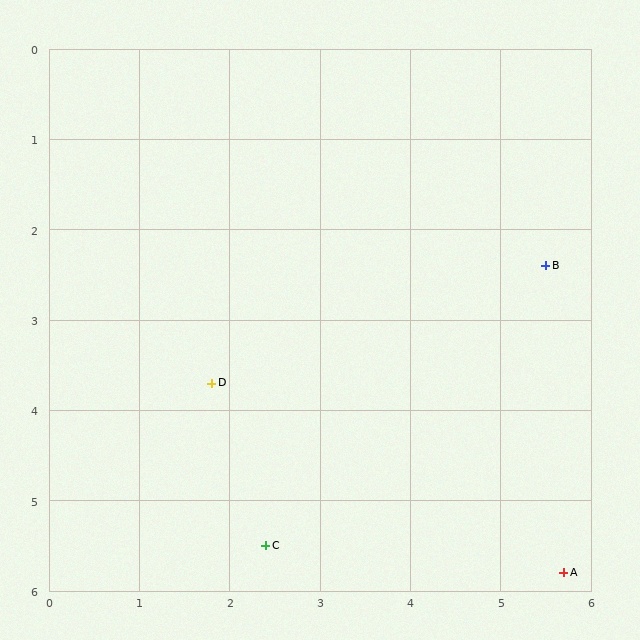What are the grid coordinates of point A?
Point A is at approximately (5.7, 5.8).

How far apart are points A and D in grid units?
Points A and D are about 4.4 grid units apart.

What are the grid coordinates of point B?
Point B is at approximately (5.5, 2.4).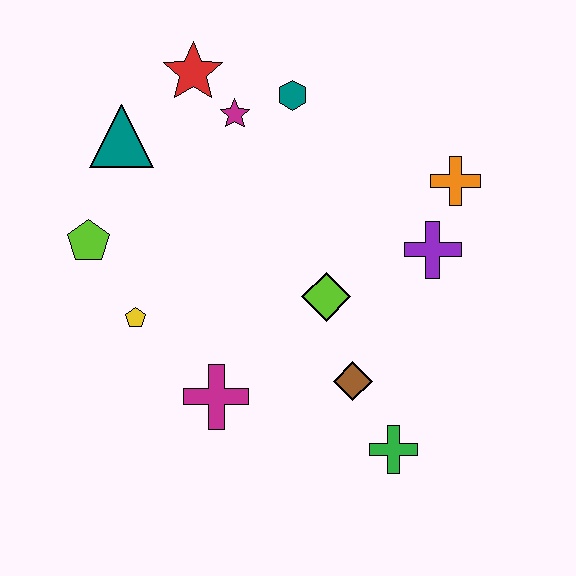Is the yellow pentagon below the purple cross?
Yes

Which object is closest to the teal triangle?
The red star is closest to the teal triangle.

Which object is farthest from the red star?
The green cross is farthest from the red star.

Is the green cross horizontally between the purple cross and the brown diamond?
Yes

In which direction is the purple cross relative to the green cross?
The purple cross is above the green cross.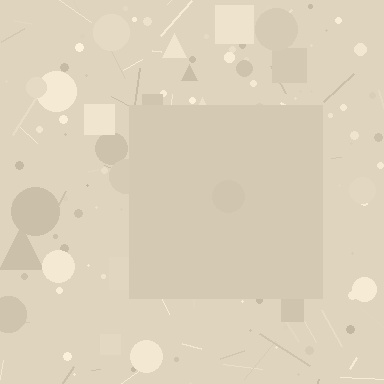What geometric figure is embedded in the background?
A square is embedded in the background.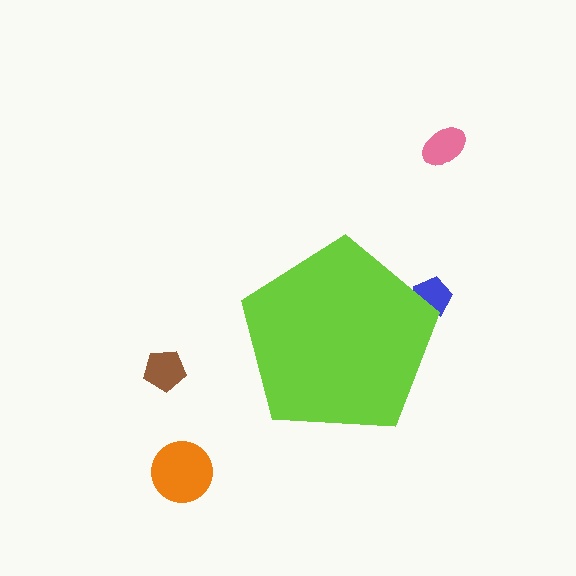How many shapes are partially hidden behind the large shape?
1 shape is partially hidden.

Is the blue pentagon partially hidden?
Yes, the blue pentagon is partially hidden behind the lime pentagon.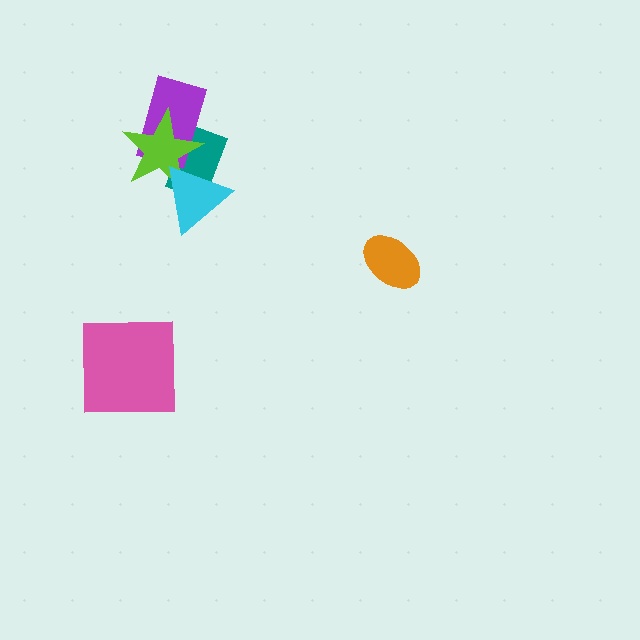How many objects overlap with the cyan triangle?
2 objects overlap with the cyan triangle.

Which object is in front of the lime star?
The cyan triangle is in front of the lime star.